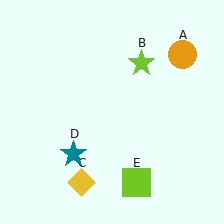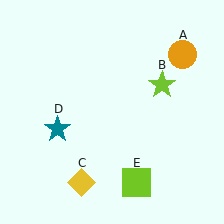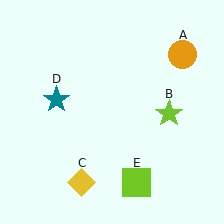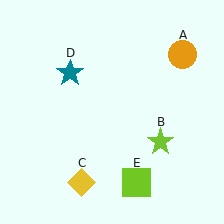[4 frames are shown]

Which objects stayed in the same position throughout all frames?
Orange circle (object A) and yellow diamond (object C) and lime square (object E) remained stationary.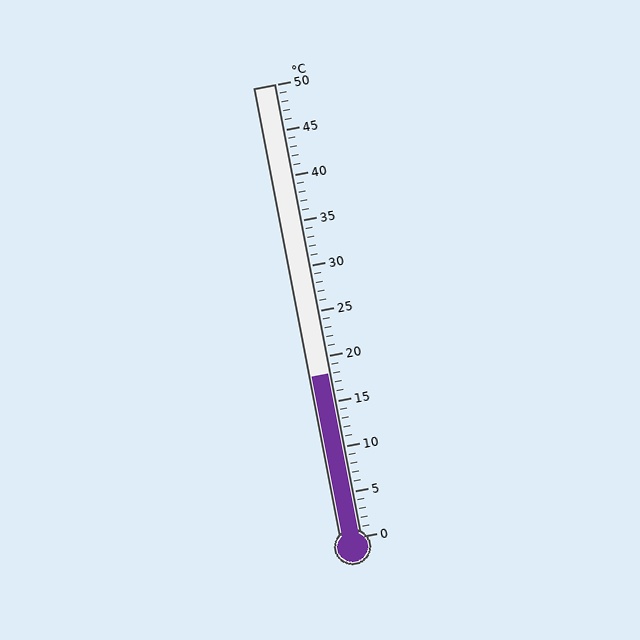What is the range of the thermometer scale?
The thermometer scale ranges from 0°C to 50°C.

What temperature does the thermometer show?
The thermometer shows approximately 18°C.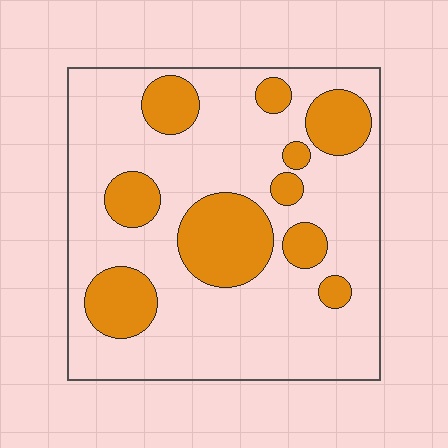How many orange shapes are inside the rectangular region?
10.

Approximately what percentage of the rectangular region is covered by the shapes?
Approximately 25%.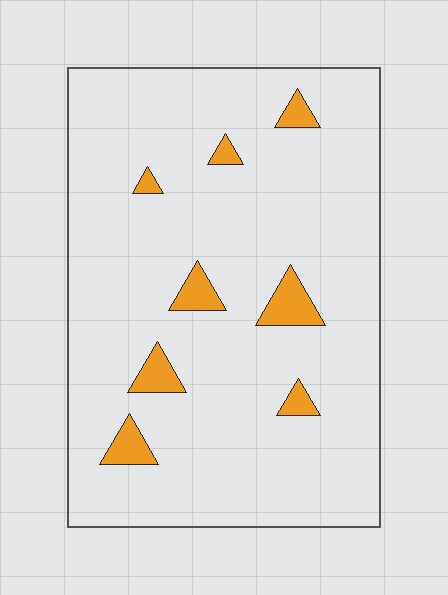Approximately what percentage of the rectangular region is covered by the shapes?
Approximately 5%.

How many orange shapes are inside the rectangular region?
8.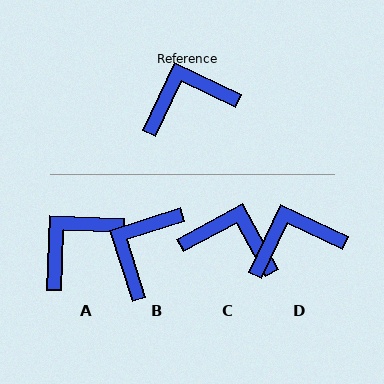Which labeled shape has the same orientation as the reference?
D.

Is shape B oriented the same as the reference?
No, it is off by about 43 degrees.